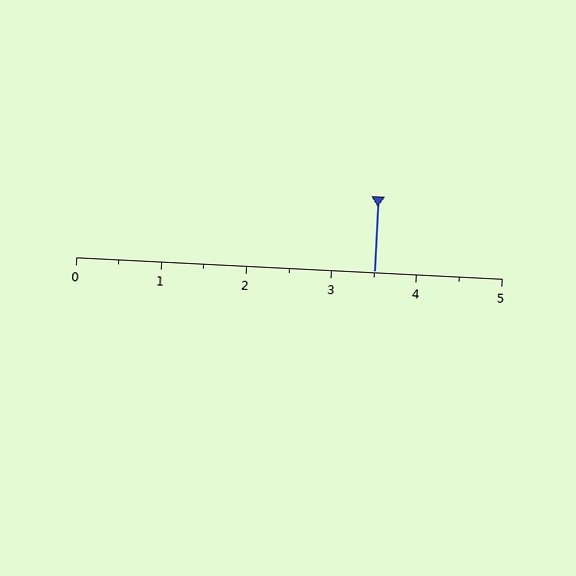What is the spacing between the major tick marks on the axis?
The major ticks are spaced 1 apart.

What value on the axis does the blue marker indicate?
The marker indicates approximately 3.5.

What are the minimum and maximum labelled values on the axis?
The axis runs from 0 to 5.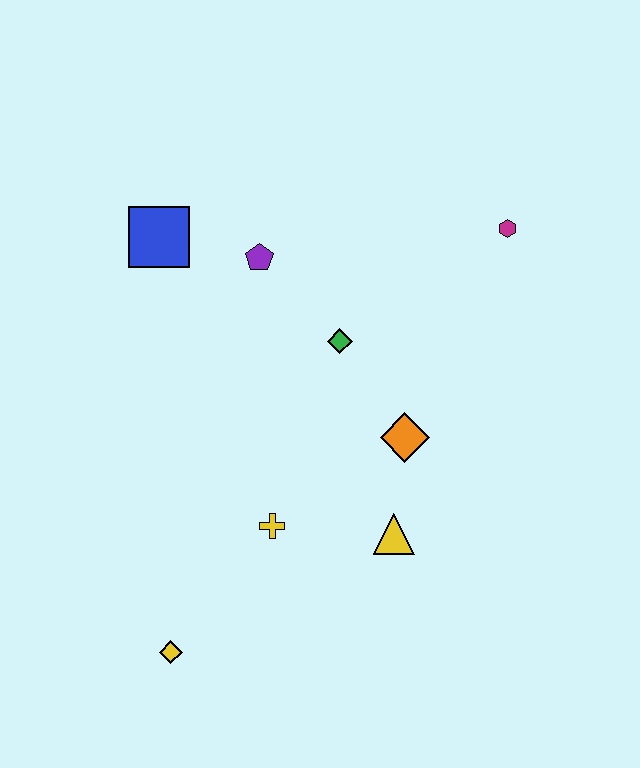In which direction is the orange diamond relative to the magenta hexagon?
The orange diamond is below the magenta hexagon.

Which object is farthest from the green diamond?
The yellow diamond is farthest from the green diamond.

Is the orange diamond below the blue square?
Yes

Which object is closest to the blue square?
The purple pentagon is closest to the blue square.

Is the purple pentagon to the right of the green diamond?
No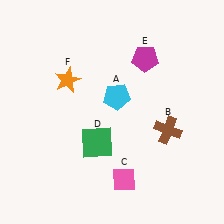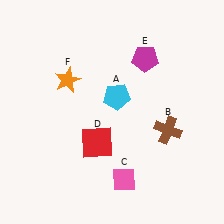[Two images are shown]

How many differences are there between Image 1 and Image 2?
There is 1 difference between the two images.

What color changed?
The square (D) changed from green in Image 1 to red in Image 2.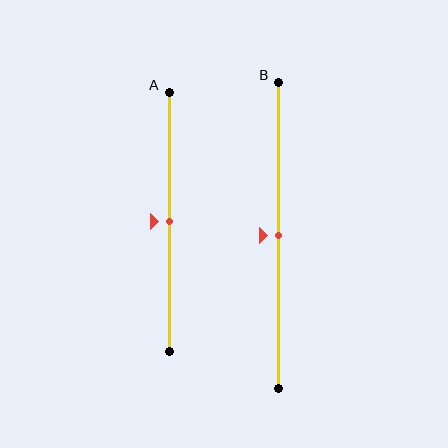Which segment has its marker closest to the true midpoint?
Segment A has its marker closest to the true midpoint.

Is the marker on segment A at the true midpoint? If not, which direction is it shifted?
Yes, the marker on segment A is at the true midpoint.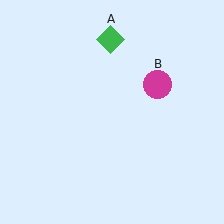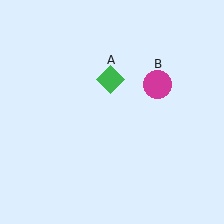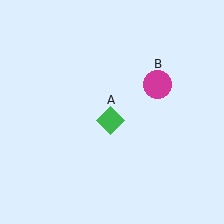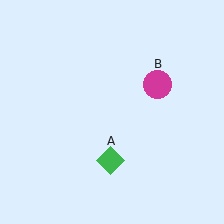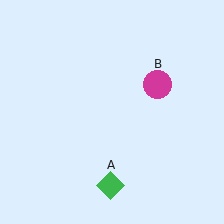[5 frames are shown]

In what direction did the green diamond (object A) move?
The green diamond (object A) moved down.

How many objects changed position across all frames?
1 object changed position: green diamond (object A).